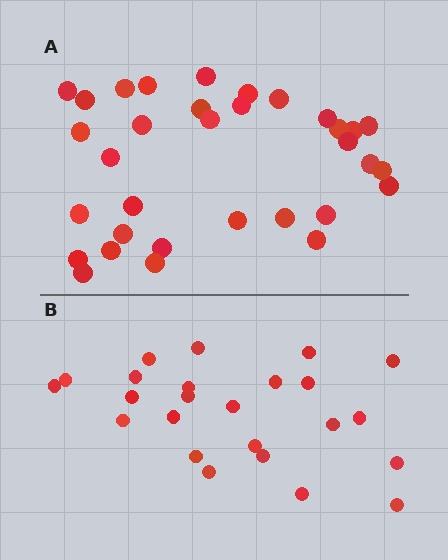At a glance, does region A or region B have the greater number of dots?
Region A (the top region) has more dots.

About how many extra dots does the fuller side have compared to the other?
Region A has roughly 8 or so more dots than region B.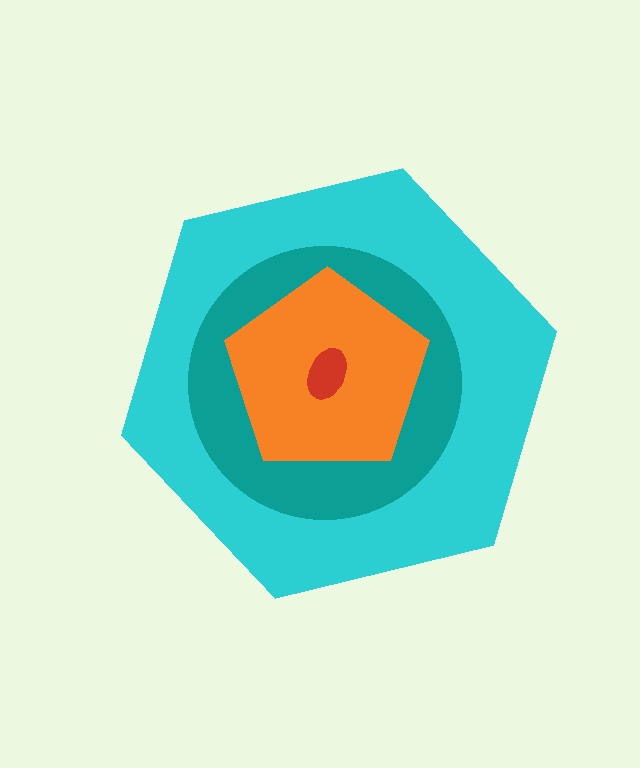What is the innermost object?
The red ellipse.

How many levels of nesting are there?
4.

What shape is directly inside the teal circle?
The orange pentagon.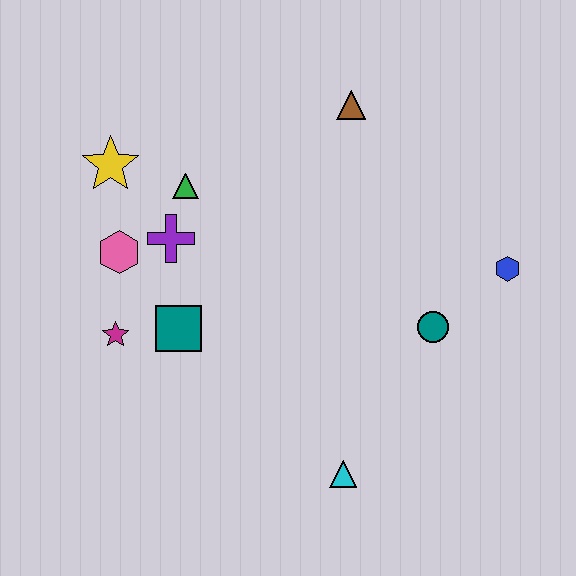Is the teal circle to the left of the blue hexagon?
Yes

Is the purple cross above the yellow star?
No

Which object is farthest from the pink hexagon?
The blue hexagon is farthest from the pink hexagon.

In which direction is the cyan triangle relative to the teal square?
The cyan triangle is to the right of the teal square.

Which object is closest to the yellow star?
The green triangle is closest to the yellow star.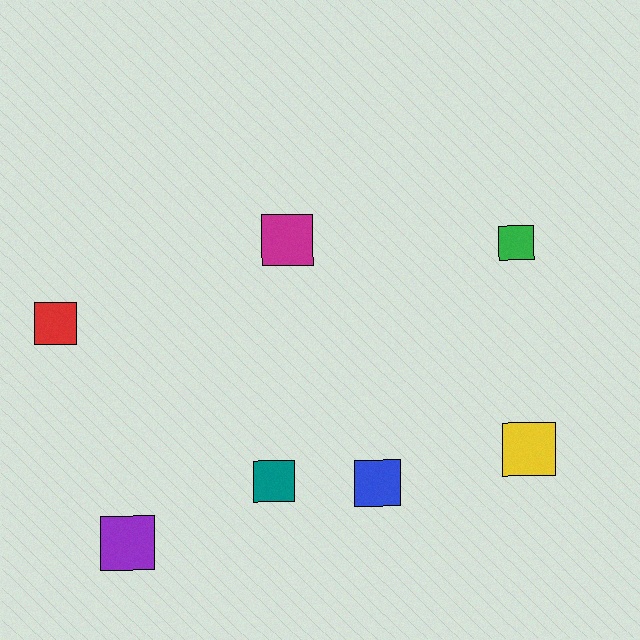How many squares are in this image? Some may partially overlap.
There are 7 squares.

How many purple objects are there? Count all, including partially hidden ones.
There is 1 purple object.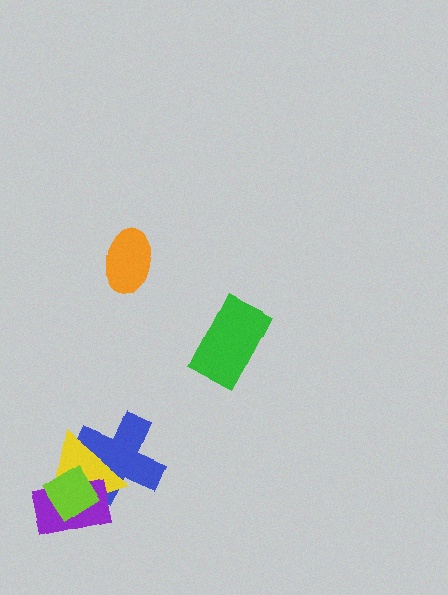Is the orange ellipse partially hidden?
No, no other shape covers it.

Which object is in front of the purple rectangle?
The lime diamond is in front of the purple rectangle.